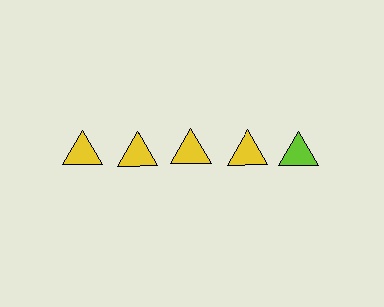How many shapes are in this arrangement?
There are 5 shapes arranged in a grid pattern.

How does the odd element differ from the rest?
It has a different color: lime instead of yellow.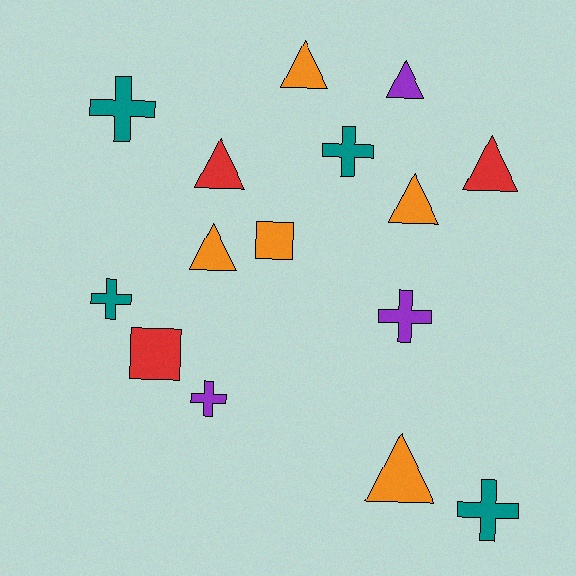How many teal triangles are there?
There are no teal triangles.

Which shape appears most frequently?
Triangle, with 7 objects.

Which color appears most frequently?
Orange, with 5 objects.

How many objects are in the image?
There are 15 objects.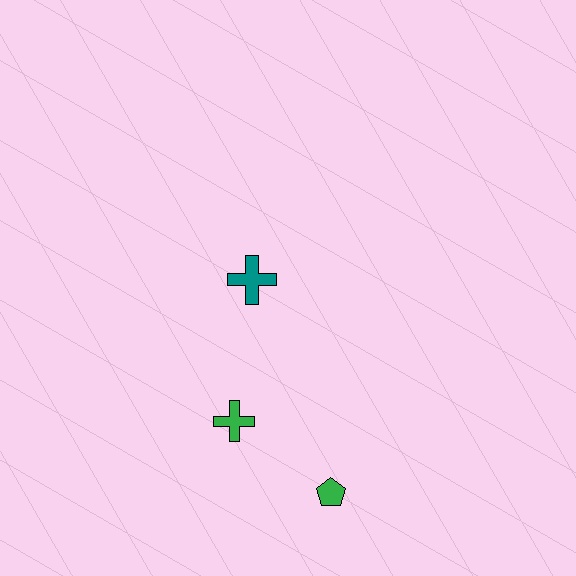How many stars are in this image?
There are no stars.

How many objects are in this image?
There are 3 objects.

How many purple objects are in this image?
There are no purple objects.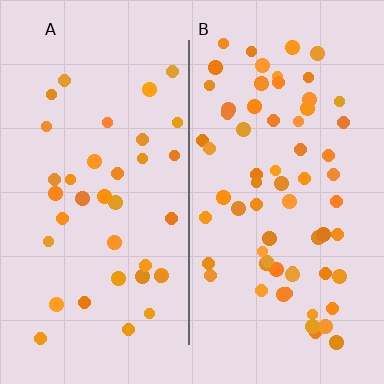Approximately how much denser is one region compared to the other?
Approximately 1.8× — region B over region A.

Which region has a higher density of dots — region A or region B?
B (the right).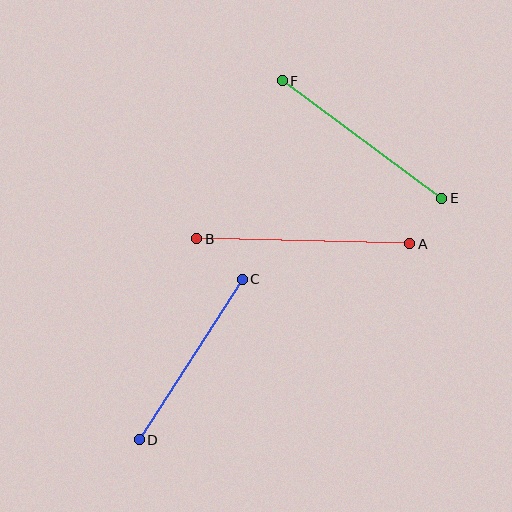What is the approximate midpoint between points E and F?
The midpoint is at approximately (362, 140) pixels.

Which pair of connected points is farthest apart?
Points A and B are farthest apart.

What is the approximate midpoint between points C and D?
The midpoint is at approximately (191, 360) pixels.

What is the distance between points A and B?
The distance is approximately 213 pixels.